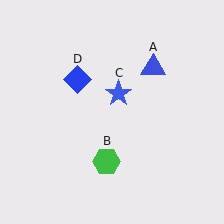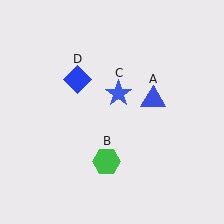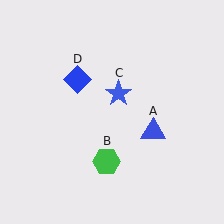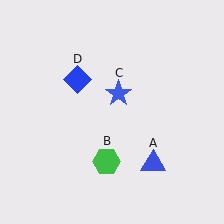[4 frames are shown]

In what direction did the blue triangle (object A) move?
The blue triangle (object A) moved down.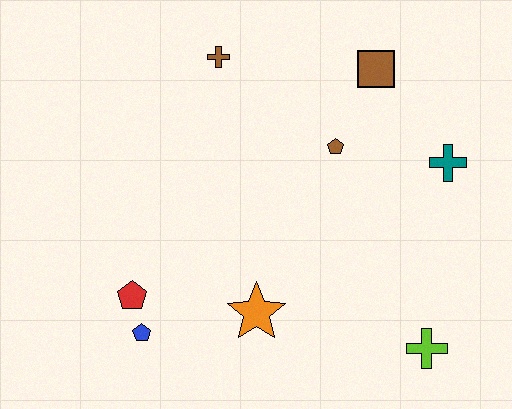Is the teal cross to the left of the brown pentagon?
No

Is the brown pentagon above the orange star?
Yes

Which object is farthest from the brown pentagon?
The blue pentagon is farthest from the brown pentagon.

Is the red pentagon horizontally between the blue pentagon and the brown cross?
No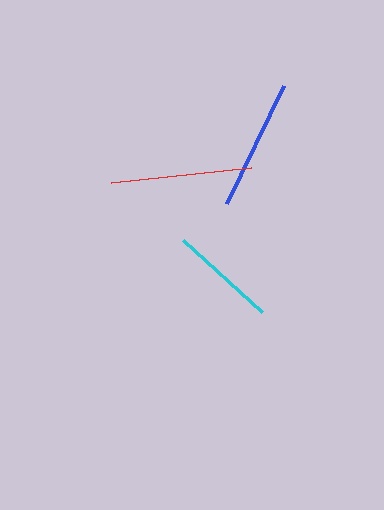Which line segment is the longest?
The red line is the longest at approximately 141 pixels.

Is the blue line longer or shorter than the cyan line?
The blue line is longer than the cyan line.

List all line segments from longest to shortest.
From longest to shortest: red, blue, cyan.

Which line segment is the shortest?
The cyan line is the shortest at approximately 106 pixels.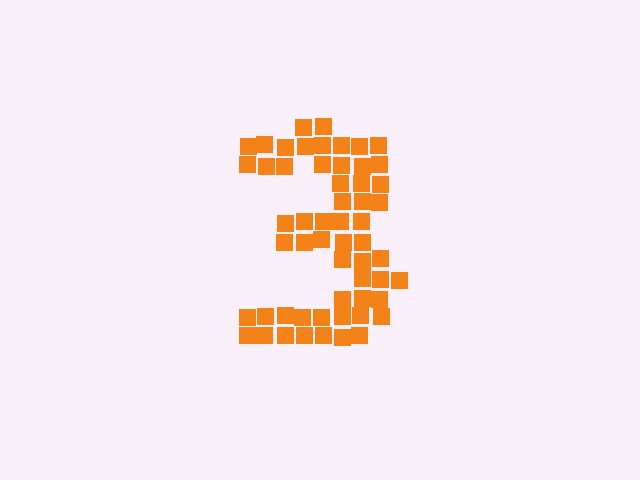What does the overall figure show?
The overall figure shows the digit 3.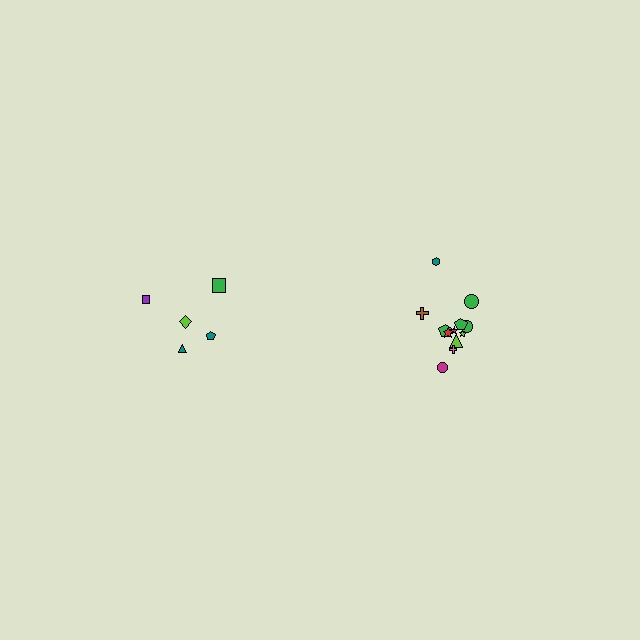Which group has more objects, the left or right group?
The right group.